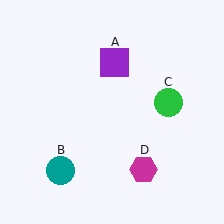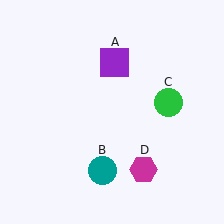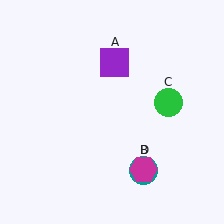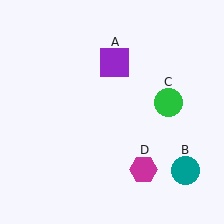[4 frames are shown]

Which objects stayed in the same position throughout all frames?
Purple square (object A) and green circle (object C) and magenta hexagon (object D) remained stationary.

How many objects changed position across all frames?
1 object changed position: teal circle (object B).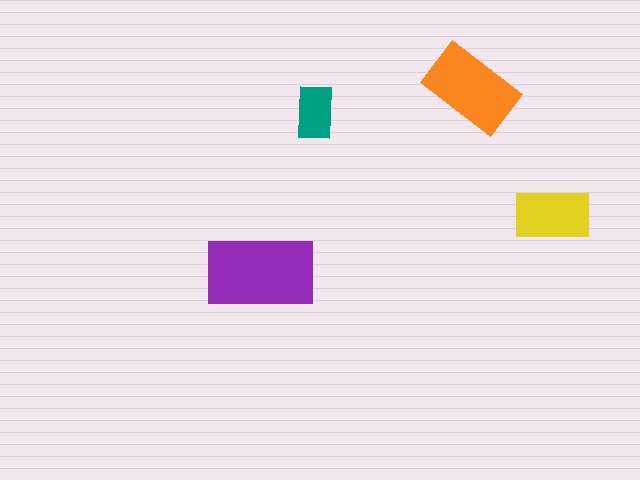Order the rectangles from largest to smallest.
the purple one, the orange one, the yellow one, the teal one.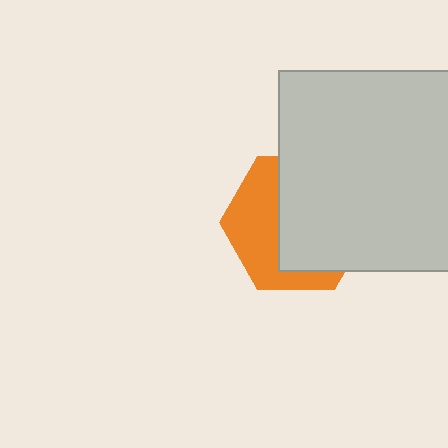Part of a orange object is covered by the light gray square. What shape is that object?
It is a hexagon.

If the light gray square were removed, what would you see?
You would see the complete orange hexagon.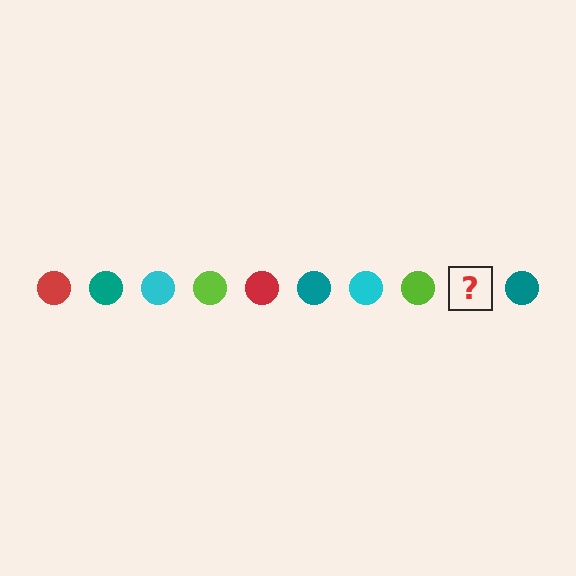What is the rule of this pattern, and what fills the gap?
The rule is that the pattern cycles through red, teal, cyan, lime circles. The gap should be filled with a red circle.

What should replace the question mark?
The question mark should be replaced with a red circle.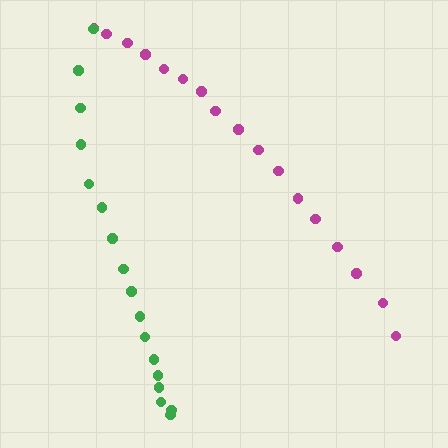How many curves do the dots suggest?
There are 2 distinct paths.